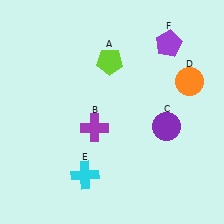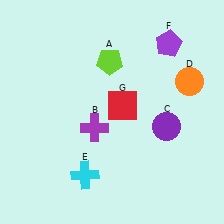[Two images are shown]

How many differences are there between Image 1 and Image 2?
There is 1 difference between the two images.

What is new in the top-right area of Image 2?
A red square (G) was added in the top-right area of Image 2.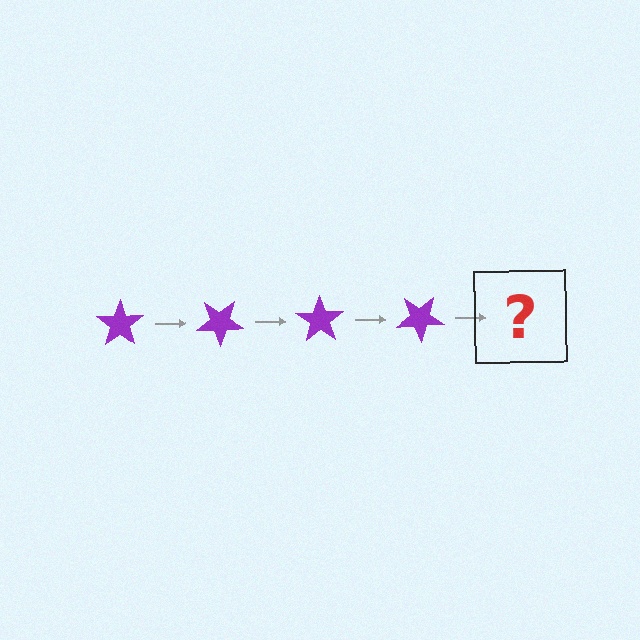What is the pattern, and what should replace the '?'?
The pattern is that the star rotates 35 degrees each step. The '?' should be a purple star rotated 140 degrees.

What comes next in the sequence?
The next element should be a purple star rotated 140 degrees.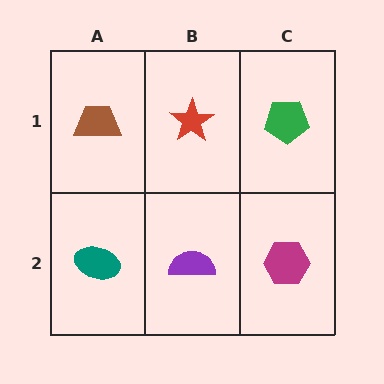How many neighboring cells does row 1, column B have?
3.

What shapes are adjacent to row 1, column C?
A magenta hexagon (row 2, column C), a red star (row 1, column B).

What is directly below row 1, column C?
A magenta hexagon.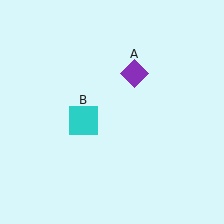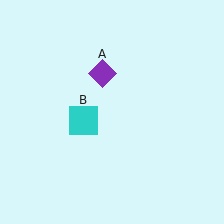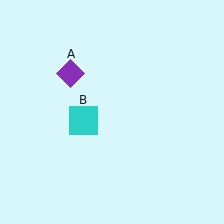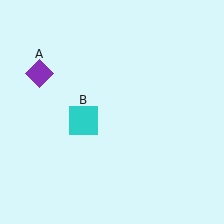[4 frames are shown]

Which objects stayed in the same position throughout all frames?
Cyan square (object B) remained stationary.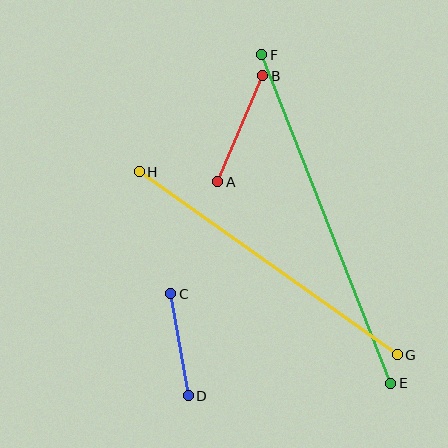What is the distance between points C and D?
The distance is approximately 104 pixels.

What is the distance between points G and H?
The distance is approximately 317 pixels.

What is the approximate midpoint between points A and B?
The midpoint is at approximately (240, 129) pixels.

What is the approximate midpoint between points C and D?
The midpoint is at approximately (179, 345) pixels.